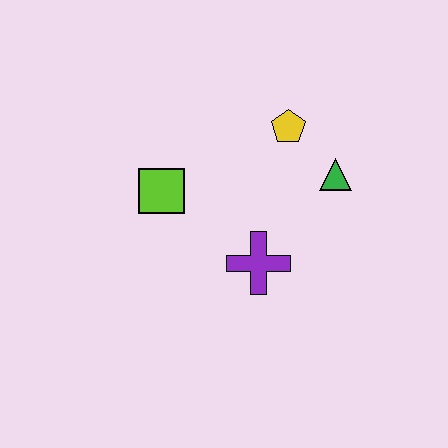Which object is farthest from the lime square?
The green triangle is farthest from the lime square.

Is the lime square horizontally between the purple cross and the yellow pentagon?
No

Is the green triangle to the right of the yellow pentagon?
Yes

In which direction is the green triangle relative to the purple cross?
The green triangle is above the purple cross.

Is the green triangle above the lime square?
Yes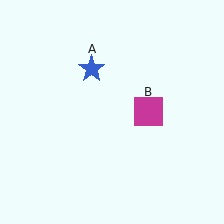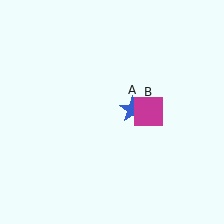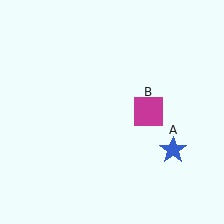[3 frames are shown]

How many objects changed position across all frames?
1 object changed position: blue star (object A).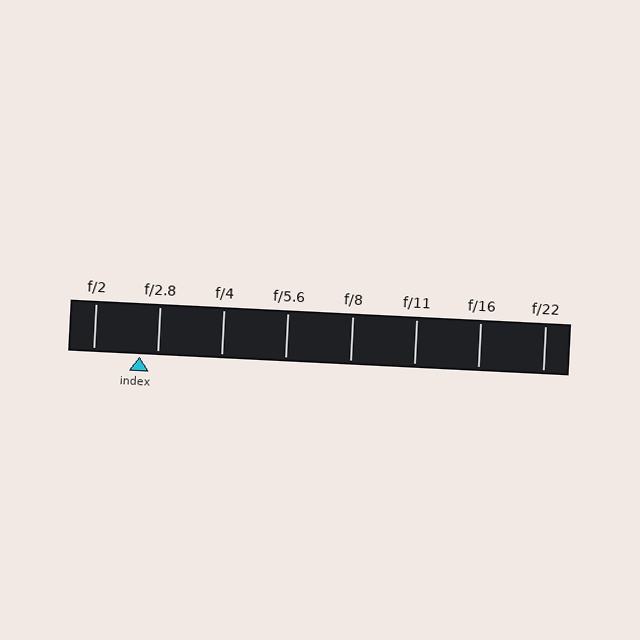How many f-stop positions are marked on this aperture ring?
There are 8 f-stop positions marked.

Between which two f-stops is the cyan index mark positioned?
The index mark is between f/2 and f/2.8.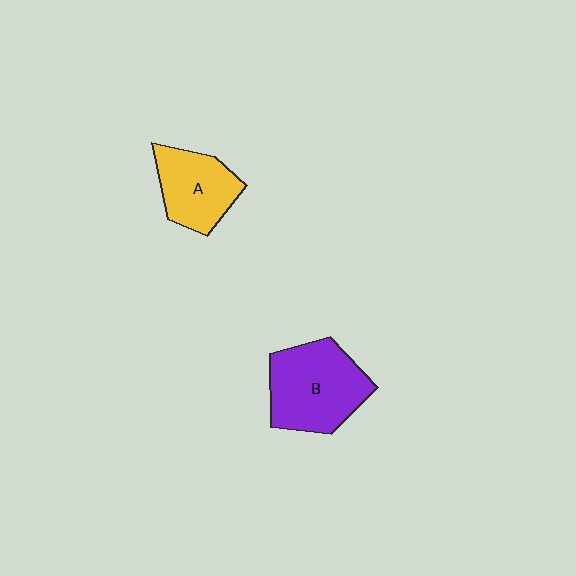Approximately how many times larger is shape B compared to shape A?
Approximately 1.4 times.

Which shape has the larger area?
Shape B (purple).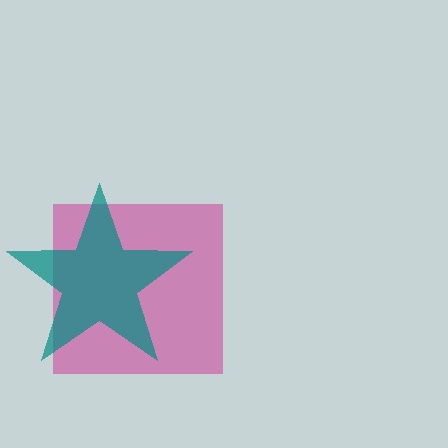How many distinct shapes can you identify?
There are 2 distinct shapes: a magenta square, a teal star.